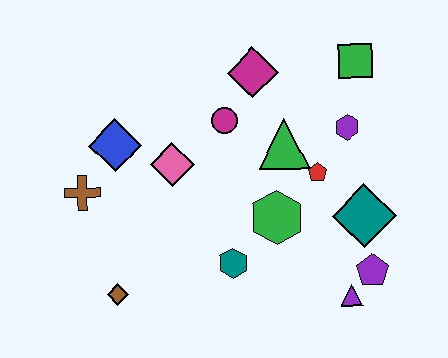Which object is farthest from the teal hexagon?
The green square is farthest from the teal hexagon.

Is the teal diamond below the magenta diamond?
Yes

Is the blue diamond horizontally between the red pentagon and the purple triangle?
No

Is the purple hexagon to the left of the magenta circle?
No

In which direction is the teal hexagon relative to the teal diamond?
The teal hexagon is to the left of the teal diamond.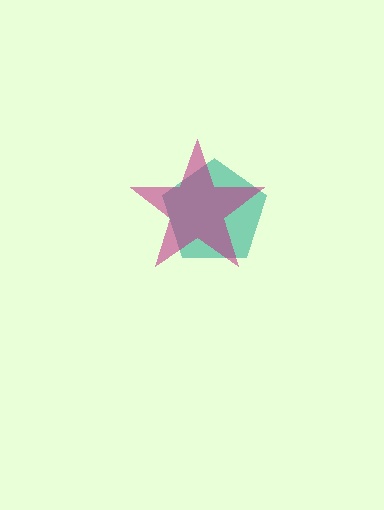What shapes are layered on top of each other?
The layered shapes are: a teal pentagon, a magenta star.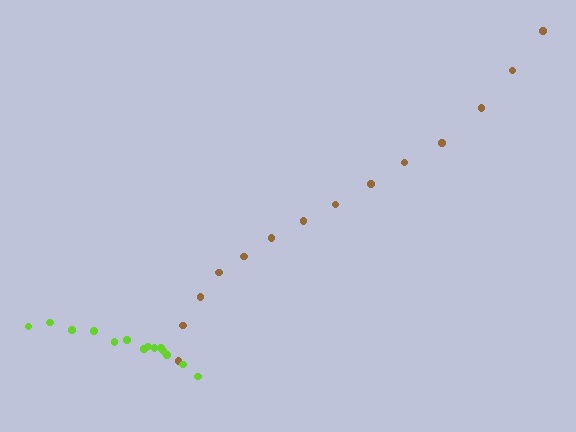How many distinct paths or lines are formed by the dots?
There are 2 distinct paths.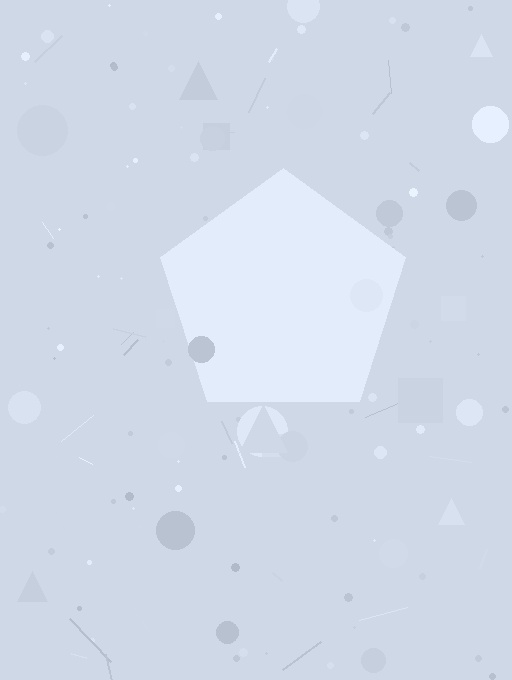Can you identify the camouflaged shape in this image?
The camouflaged shape is a pentagon.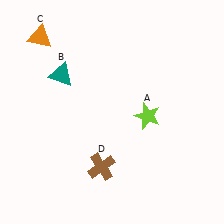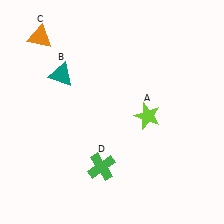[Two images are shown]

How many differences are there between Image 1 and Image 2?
There is 1 difference between the two images.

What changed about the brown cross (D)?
In Image 1, D is brown. In Image 2, it changed to green.